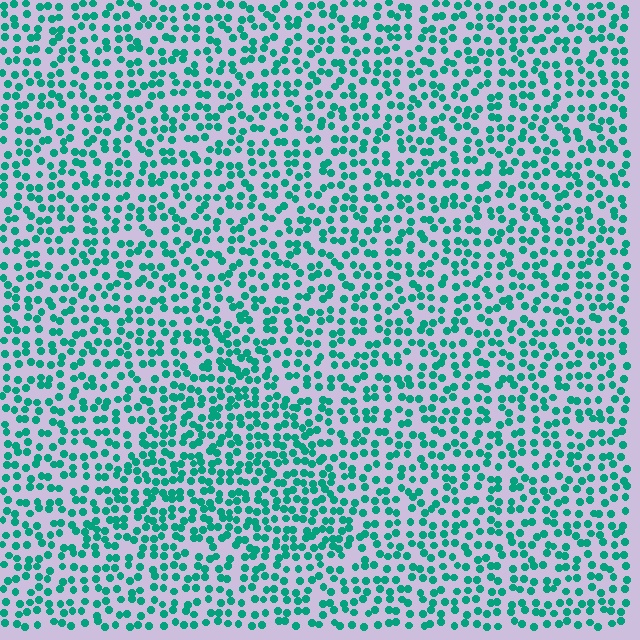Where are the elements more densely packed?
The elements are more densely packed inside the triangle boundary.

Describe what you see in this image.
The image contains small teal elements arranged at two different densities. A triangle-shaped region is visible where the elements are more densely packed than the surrounding area.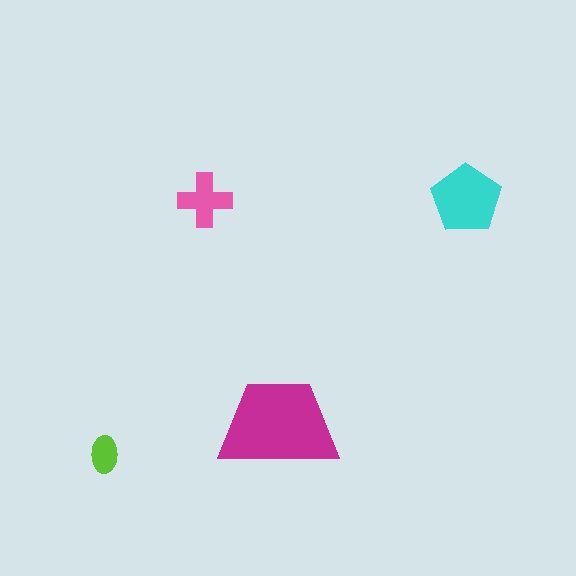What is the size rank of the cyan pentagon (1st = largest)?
2nd.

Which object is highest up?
The cyan pentagon is topmost.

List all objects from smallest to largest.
The lime ellipse, the pink cross, the cyan pentagon, the magenta trapezoid.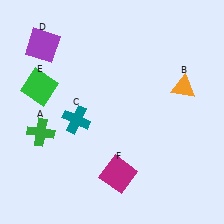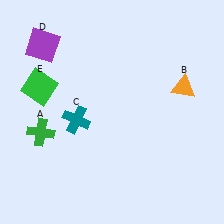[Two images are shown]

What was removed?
The magenta square (F) was removed in Image 2.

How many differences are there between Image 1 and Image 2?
There is 1 difference between the two images.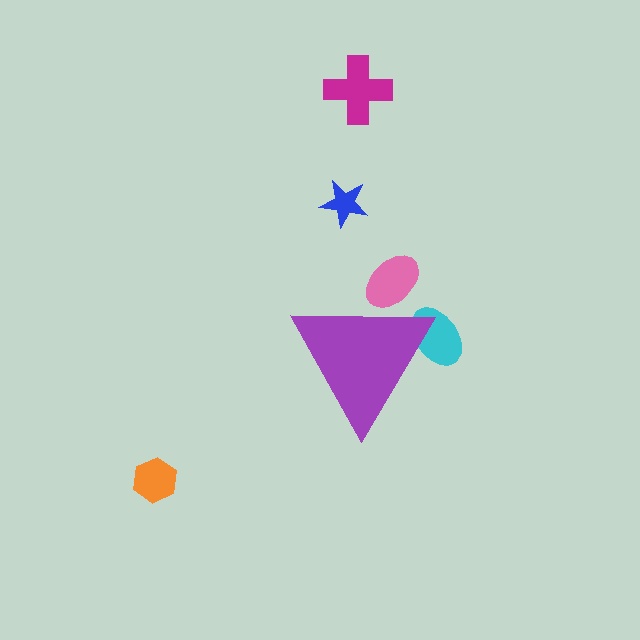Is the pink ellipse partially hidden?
Yes, the pink ellipse is partially hidden behind the purple triangle.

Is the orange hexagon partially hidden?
No, the orange hexagon is fully visible.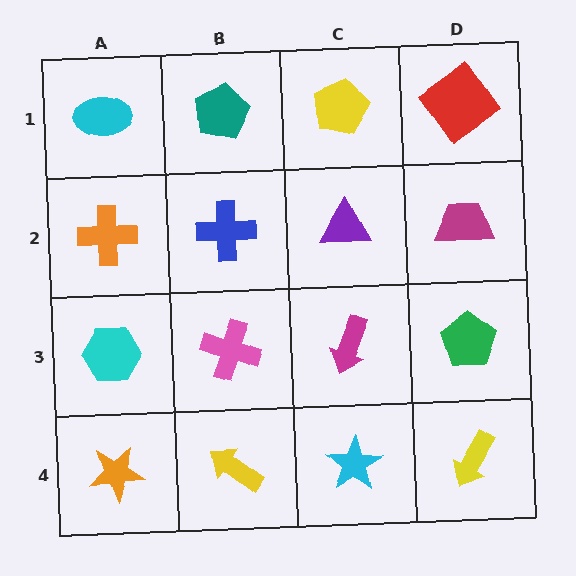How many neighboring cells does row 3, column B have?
4.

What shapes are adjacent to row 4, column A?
A cyan hexagon (row 3, column A), a yellow arrow (row 4, column B).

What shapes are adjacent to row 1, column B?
A blue cross (row 2, column B), a cyan ellipse (row 1, column A), a yellow pentagon (row 1, column C).